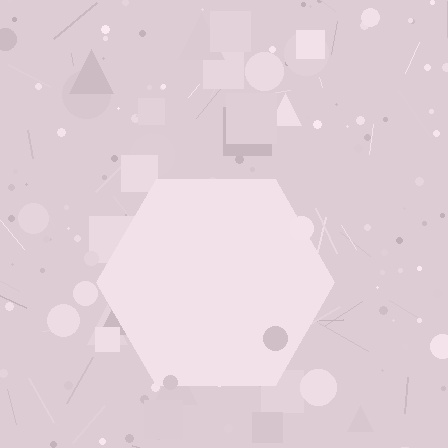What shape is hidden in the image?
A hexagon is hidden in the image.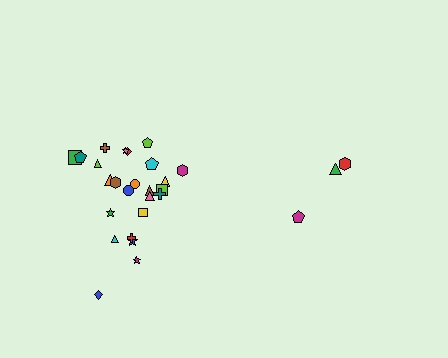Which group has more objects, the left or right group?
The left group.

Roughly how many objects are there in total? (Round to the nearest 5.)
Roughly 30 objects in total.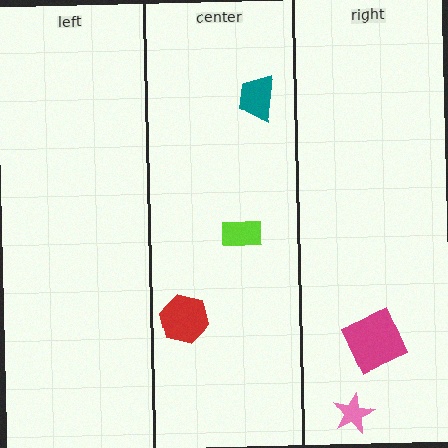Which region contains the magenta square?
The right region.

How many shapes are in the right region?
2.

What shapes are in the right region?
The magenta square, the pink star.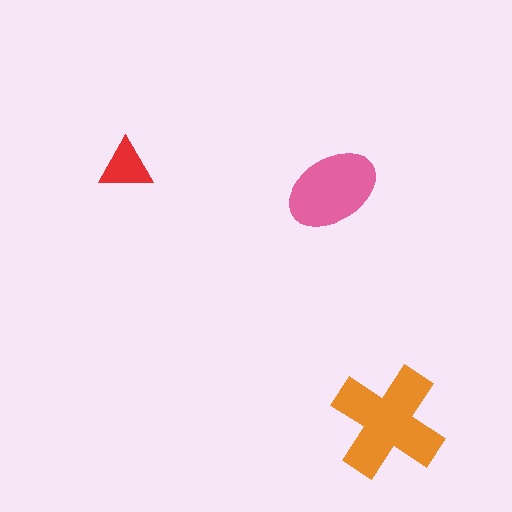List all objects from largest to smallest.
The orange cross, the pink ellipse, the red triangle.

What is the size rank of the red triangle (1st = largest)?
3rd.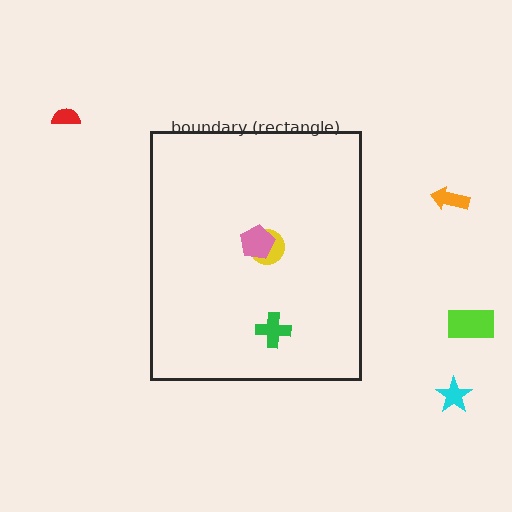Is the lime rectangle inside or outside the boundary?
Outside.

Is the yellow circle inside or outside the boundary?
Inside.